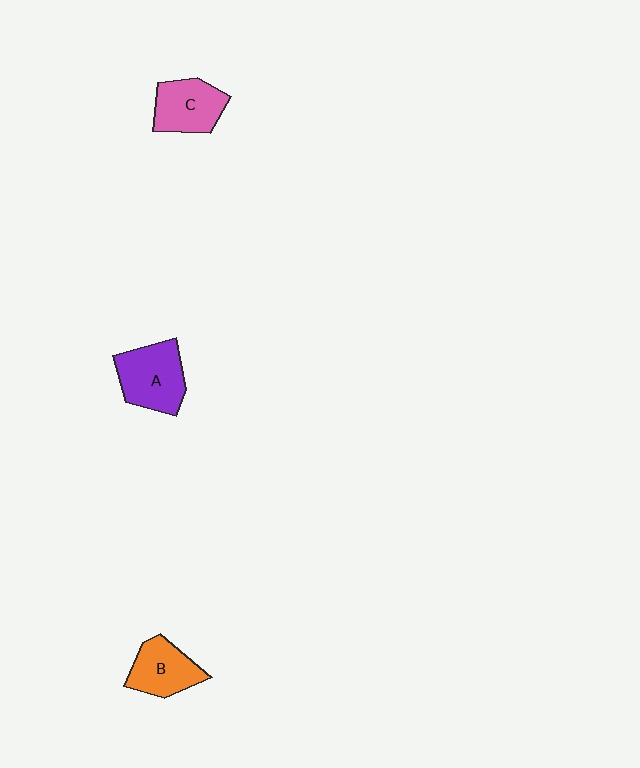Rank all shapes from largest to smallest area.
From largest to smallest: A (purple), C (pink), B (orange).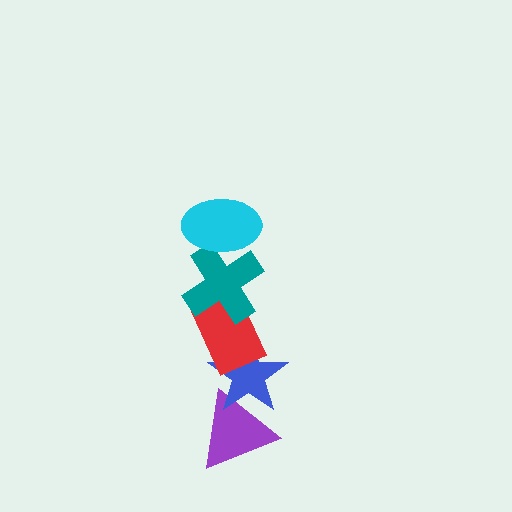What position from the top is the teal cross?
The teal cross is 2nd from the top.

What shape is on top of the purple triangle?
The blue star is on top of the purple triangle.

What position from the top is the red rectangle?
The red rectangle is 3rd from the top.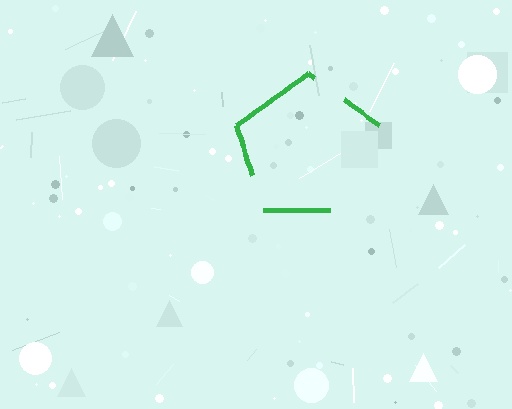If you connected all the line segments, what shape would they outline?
They would outline a pentagon.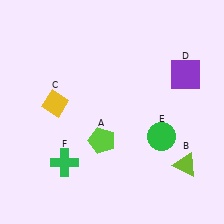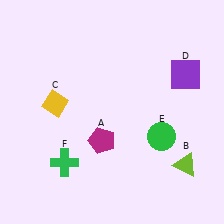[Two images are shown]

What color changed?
The pentagon (A) changed from lime in Image 1 to magenta in Image 2.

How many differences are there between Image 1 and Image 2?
There is 1 difference between the two images.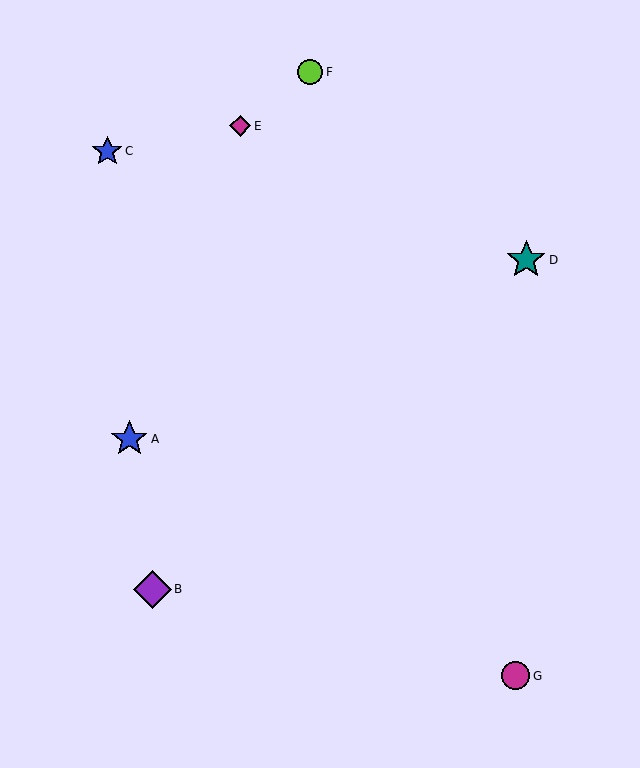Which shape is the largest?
The teal star (labeled D) is the largest.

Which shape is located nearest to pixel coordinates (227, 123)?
The magenta diamond (labeled E) at (240, 126) is nearest to that location.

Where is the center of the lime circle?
The center of the lime circle is at (310, 72).